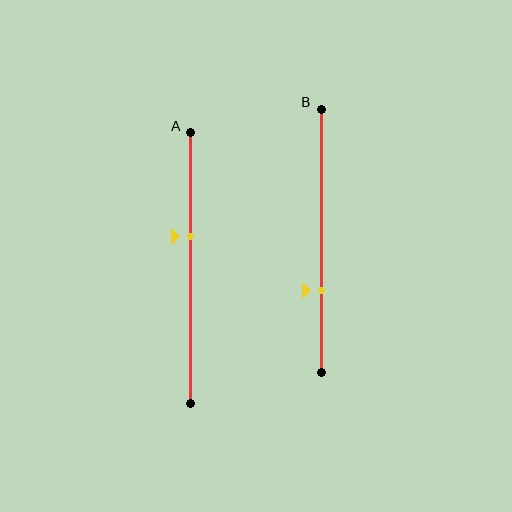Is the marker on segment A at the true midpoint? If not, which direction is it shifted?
No, the marker on segment A is shifted upward by about 12% of the segment length.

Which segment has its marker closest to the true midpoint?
Segment A has its marker closest to the true midpoint.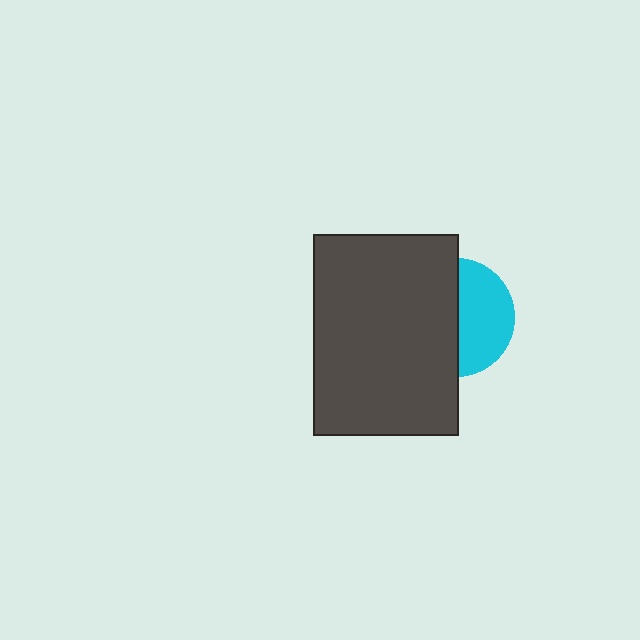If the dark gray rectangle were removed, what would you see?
You would see the complete cyan circle.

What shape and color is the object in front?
The object in front is a dark gray rectangle.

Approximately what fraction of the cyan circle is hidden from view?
Roughly 54% of the cyan circle is hidden behind the dark gray rectangle.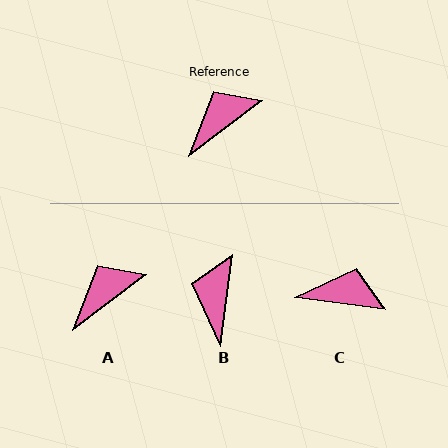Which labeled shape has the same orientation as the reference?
A.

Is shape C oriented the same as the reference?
No, it is off by about 45 degrees.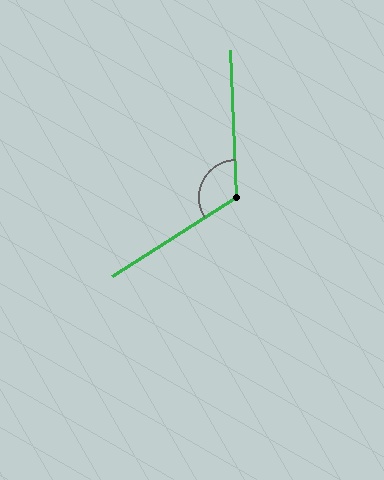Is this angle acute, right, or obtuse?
It is obtuse.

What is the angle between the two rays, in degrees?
Approximately 120 degrees.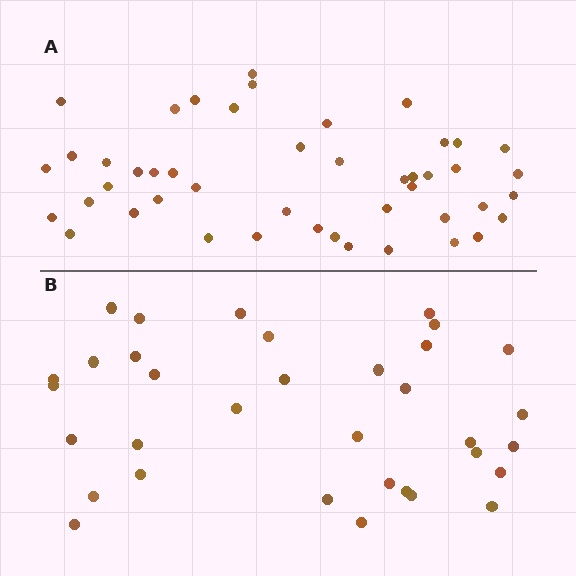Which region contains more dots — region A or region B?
Region A (the top region) has more dots.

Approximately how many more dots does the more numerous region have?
Region A has roughly 12 or so more dots than region B.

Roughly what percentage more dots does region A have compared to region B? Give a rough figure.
About 35% more.